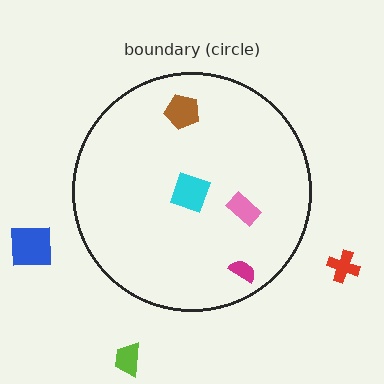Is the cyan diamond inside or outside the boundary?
Inside.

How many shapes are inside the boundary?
4 inside, 3 outside.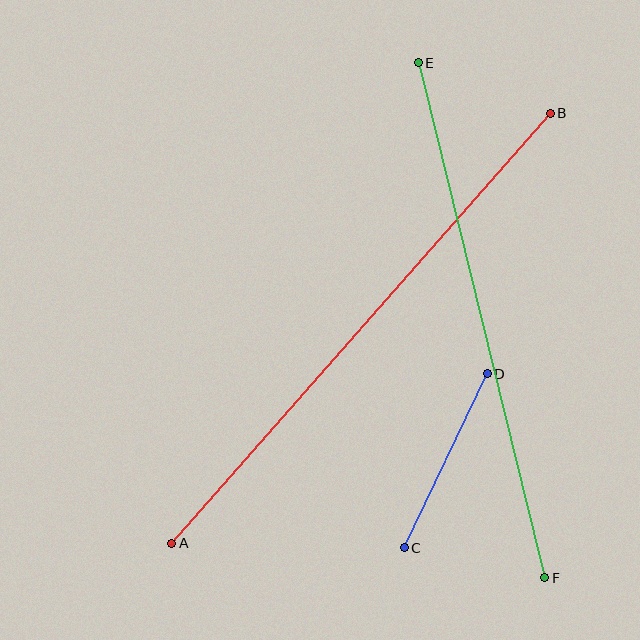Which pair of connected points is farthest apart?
Points A and B are farthest apart.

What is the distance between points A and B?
The distance is approximately 573 pixels.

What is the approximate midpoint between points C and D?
The midpoint is at approximately (446, 461) pixels.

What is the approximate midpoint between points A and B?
The midpoint is at approximately (361, 328) pixels.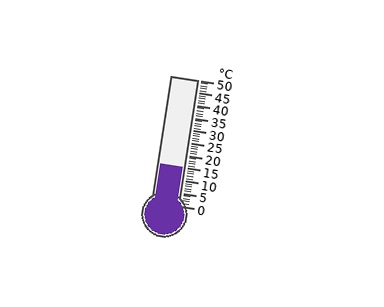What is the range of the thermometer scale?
The thermometer scale ranges from 0°C to 50°C.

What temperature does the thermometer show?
The thermometer shows approximately 15°C.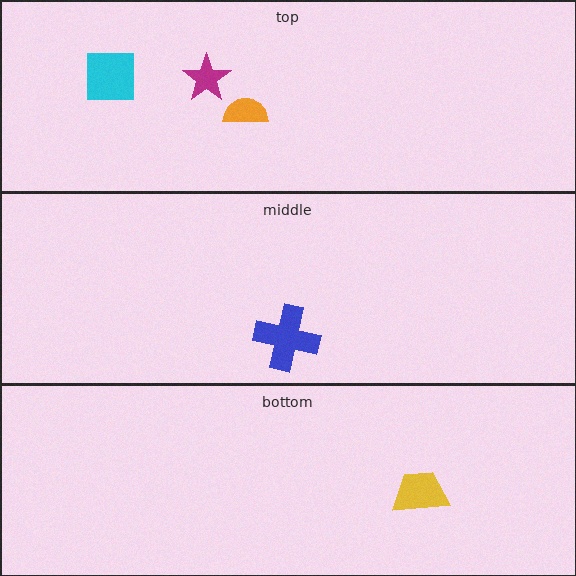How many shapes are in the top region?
3.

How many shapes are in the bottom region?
1.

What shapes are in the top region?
The orange semicircle, the magenta star, the cyan square.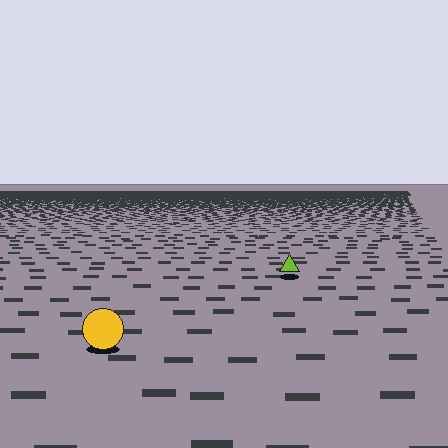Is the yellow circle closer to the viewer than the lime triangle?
Yes. The yellow circle is closer — you can tell from the texture gradient: the ground texture is coarser near it.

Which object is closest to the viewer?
The yellow circle is closest. The texture marks near it are larger and more spread out.